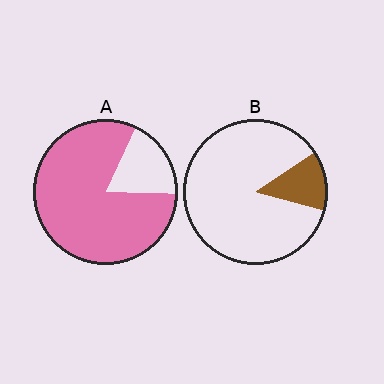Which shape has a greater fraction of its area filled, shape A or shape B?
Shape A.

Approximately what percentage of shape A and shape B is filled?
A is approximately 80% and B is approximately 15%.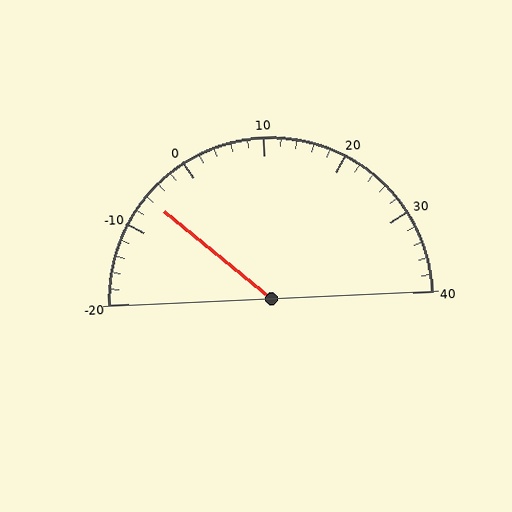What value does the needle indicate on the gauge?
The needle indicates approximately -6.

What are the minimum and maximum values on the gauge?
The gauge ranges from -20 to 40.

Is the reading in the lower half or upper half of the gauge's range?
The reading is in the lower half of the range (-20 to 40).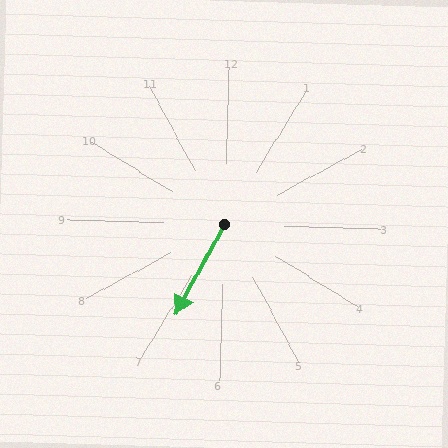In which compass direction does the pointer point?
Southwest.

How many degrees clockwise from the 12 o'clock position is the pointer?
Approximately 207 degrees.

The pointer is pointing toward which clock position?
Roughly 7 o'clock.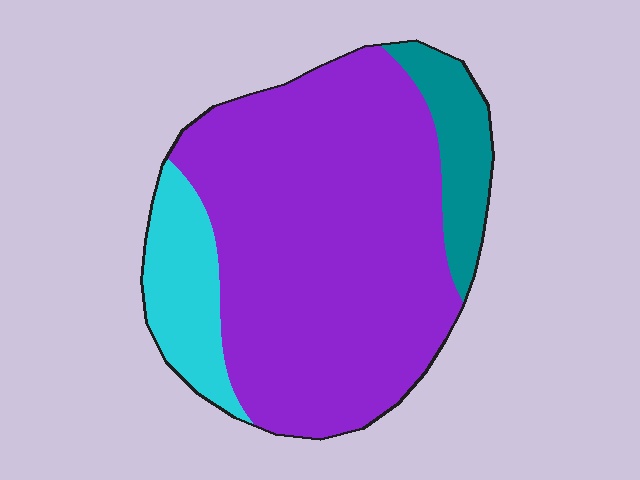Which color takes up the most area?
Purple, at roughly 75%.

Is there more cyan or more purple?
Purple.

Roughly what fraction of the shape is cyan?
Cyan takes up about one eighth (1/8) of the shape.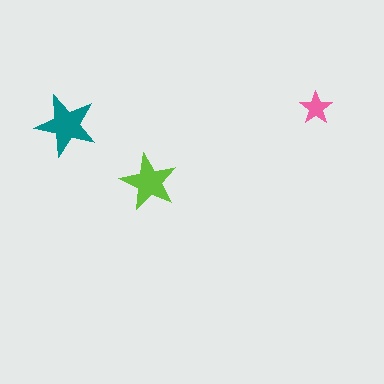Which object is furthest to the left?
The teal star is leftmost.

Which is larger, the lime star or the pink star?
The lime one.